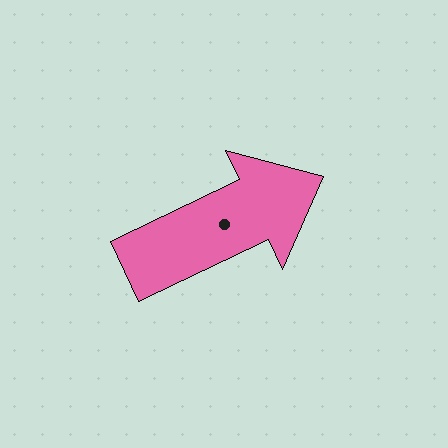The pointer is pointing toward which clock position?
Roughly 2 o'clock.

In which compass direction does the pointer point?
Northeast.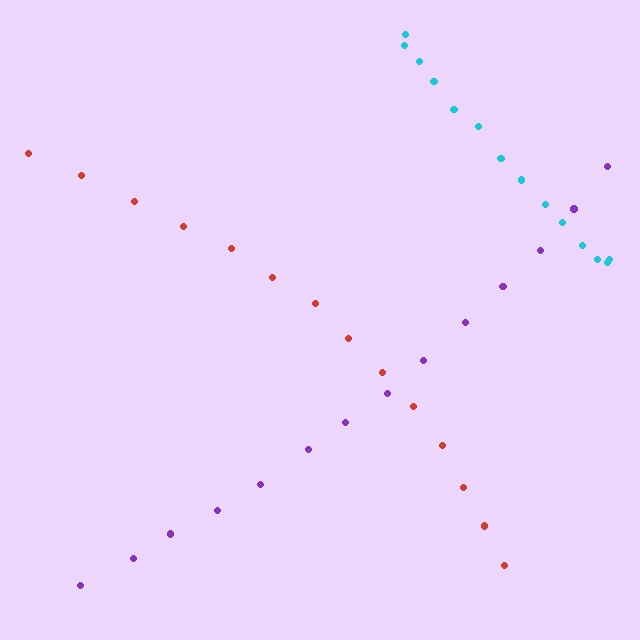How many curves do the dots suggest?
There are 3 distinct paths.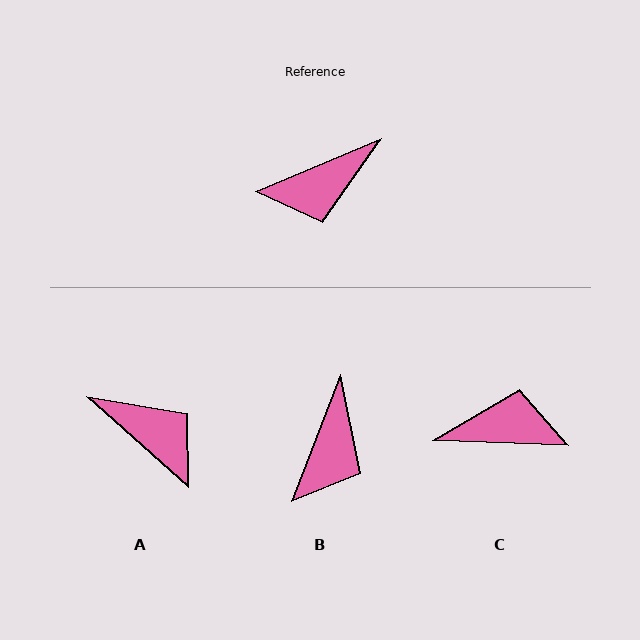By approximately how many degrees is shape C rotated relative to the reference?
Approximately 155 degrees counter-clockwise.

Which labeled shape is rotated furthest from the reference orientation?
C, about 155 degrees away.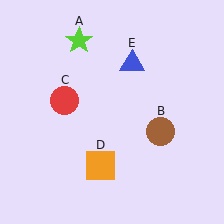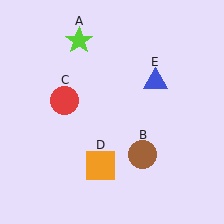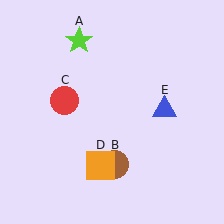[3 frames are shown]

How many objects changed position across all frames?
2 objects changed position: brown circle (object B), blue triangle (object E).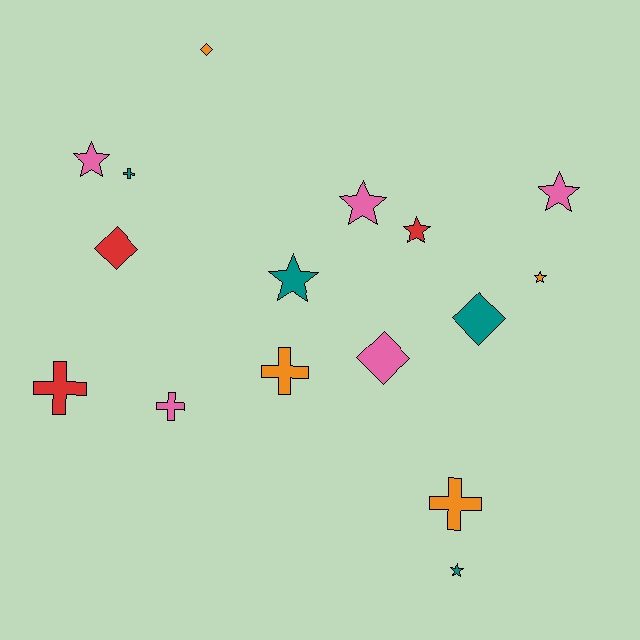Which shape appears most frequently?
Star, with 7 objects.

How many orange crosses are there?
There are 2 orange crosses.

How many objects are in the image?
There are 16 objects.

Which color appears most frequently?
Pink, with 5 objects.